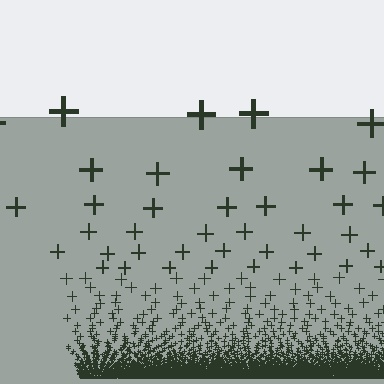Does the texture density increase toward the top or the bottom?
Density increases toward the bottom.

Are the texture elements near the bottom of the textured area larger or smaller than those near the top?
Smaller. The gradient is inverted — elements near the bottom are smaller and denser.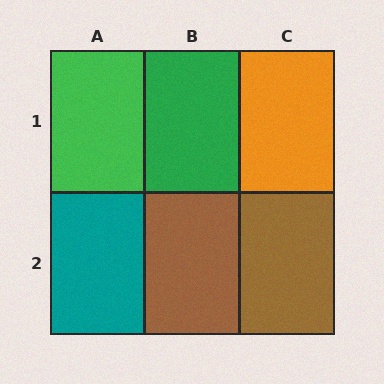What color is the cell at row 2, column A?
Teal.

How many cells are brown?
2 cells are brown.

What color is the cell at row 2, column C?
Brown.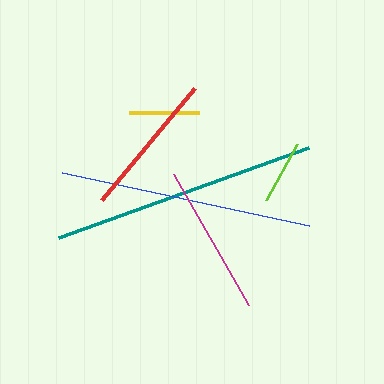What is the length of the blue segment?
The blue segment is approximately 253 pixels long.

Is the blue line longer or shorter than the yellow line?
The blue line is longer than the yellow line.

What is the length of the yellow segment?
The yellow segment is approximately 70 pixels long.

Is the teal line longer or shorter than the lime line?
The teal line is longer than the lime line.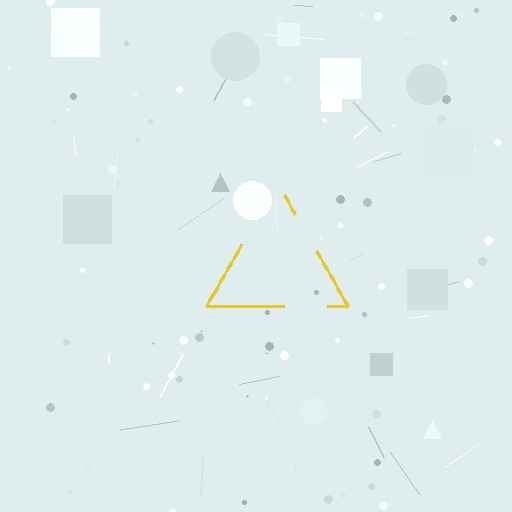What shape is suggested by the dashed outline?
The dashed outline suggests a triangle.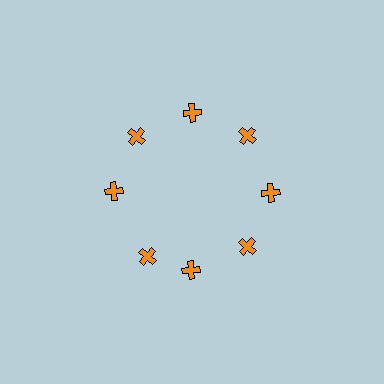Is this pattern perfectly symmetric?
No. The 8 orange crosses are arranged in a ring, but one element near the 8 o'clock position is rotated out of alignment along the ring, breaking the 8-fold rotational symmetry.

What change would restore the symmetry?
The symmetry would be restored by rotating it back into even spacing with its neighbors so that all 8 crosses sit at equal angles and equal distance from the center.